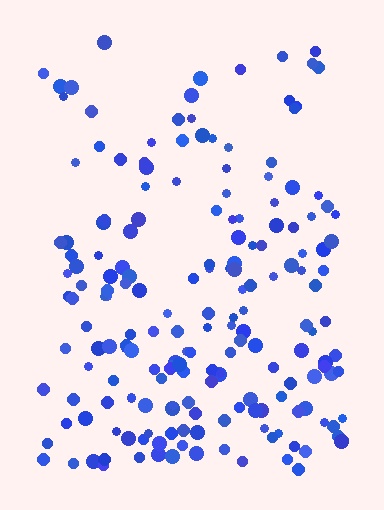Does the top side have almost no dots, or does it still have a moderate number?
Still a moderate number, just noticeably fewer than the bottom.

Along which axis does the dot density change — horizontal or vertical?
Vertical.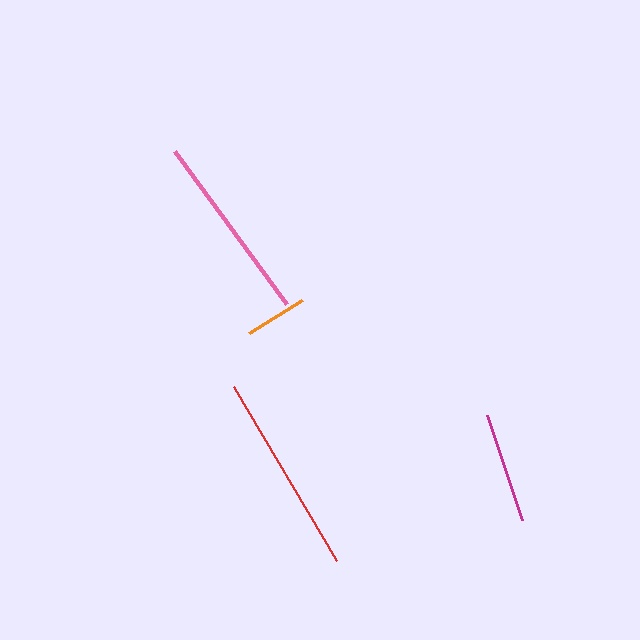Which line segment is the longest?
The red line is the longest at approximately 202 pixels.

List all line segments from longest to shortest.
From longest to shortest: red, pink, magenta, orange.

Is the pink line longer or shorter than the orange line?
The pink line is longer than the orange line.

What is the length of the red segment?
The red segment is approximately 202 pixels long.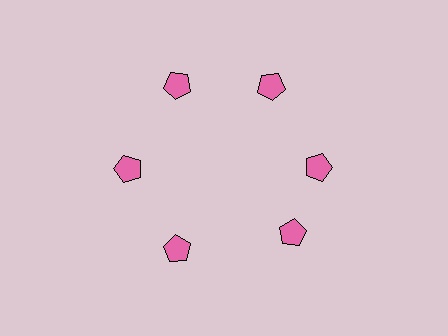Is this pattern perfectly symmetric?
No. The 6 pink pentagons are arranged in a ring, but one element near the 5 o'clock position is rotated out of alignment along the ring, breaking the 6-fold rotational symmetry.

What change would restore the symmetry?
The symmetry would be restored by rotating it back into even spacing with its neighbors so that all 6 pentagons sit at equal angles and equal distance from the center.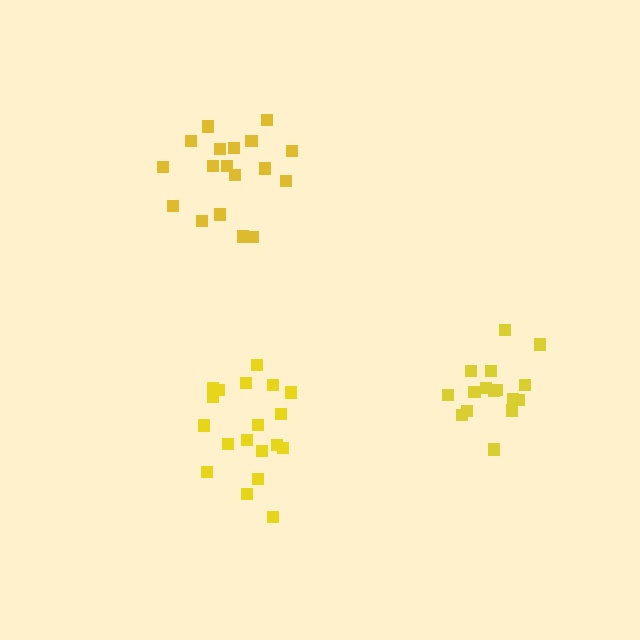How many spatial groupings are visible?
There are 3 spatial groupings.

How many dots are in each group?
Group 1: 16 dots, Group 2: 18 dots, Group 3: 19 dots (53 total).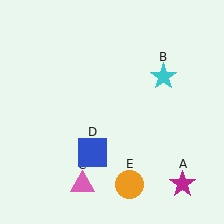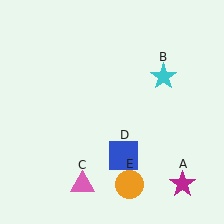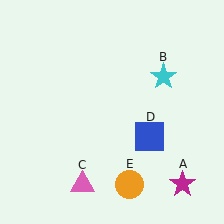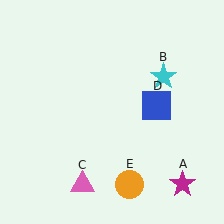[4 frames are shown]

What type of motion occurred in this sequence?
The blue square (object D) rotated counterclockwise around the center of the scene.